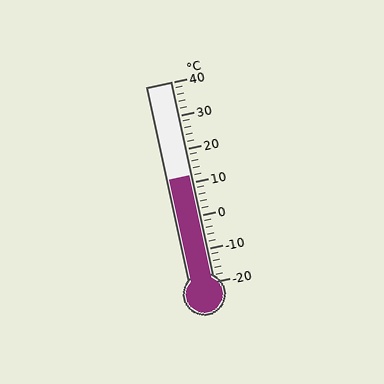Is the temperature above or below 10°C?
The temperature is above 10°C.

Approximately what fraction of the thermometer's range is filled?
The thermometer is filled to approximately 55% of its range.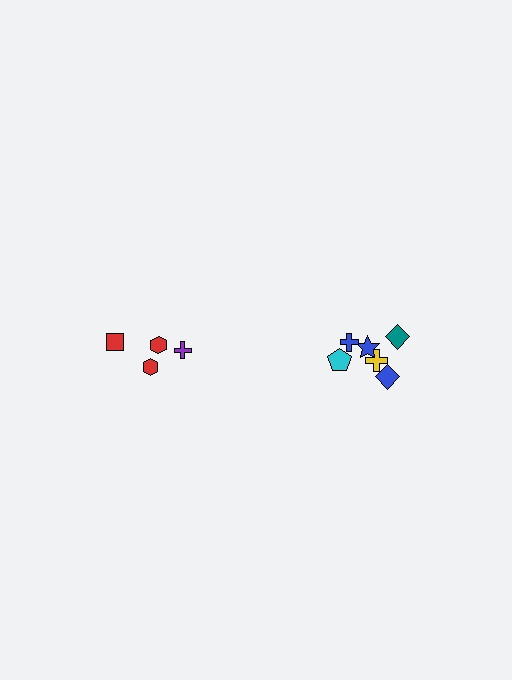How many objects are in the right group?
There are 6 objects.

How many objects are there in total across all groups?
There are 10 objects.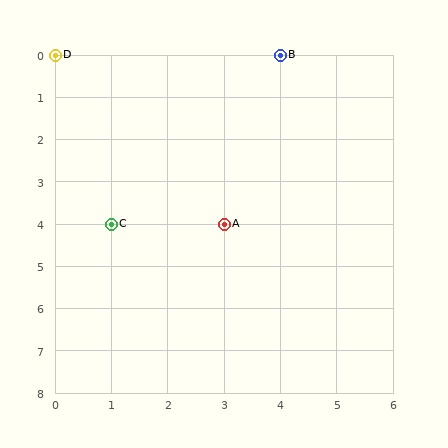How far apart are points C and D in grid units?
Points C and D are 1 column and 4 rows apart (about 4.1 grid units diagonally).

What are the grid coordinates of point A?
Point A is at grid coordinates (3, 4).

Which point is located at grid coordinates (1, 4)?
Point C is at (1, 4).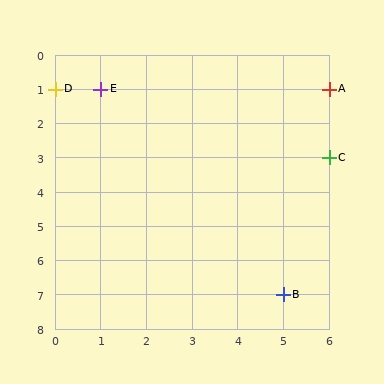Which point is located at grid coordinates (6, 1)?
Point A is at (6, 1).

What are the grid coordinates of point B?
Point B is at grid coordinates (5, 7).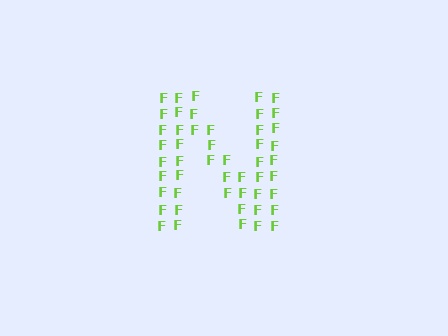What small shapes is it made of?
It is made of small letter F's.